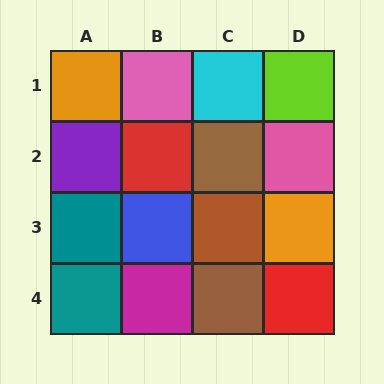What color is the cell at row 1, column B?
Pink.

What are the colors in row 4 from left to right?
Teal, magenta, brown, red.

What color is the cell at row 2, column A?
Purple.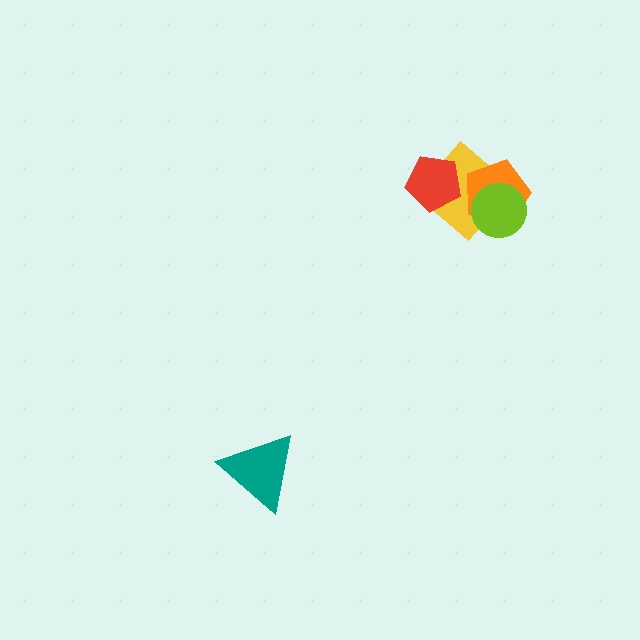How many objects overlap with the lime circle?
2 objects overlap with the lime circle.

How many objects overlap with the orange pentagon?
2 objects overlap with the orange pentagon.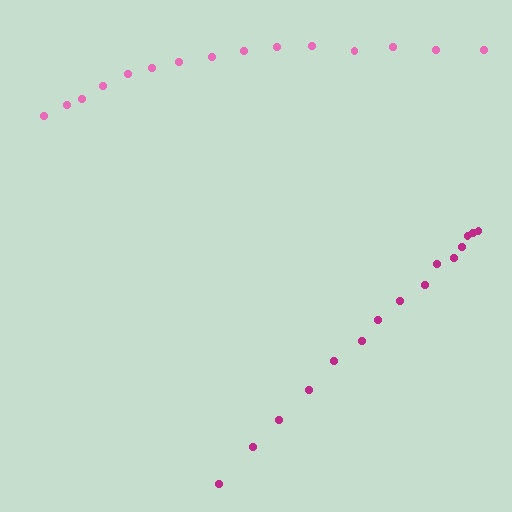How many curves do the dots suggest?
There are 2 distinct paths.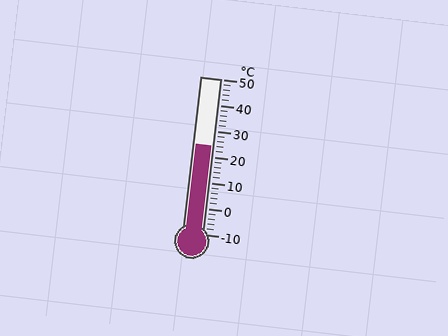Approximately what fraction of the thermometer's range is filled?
The thermometer is filled to approximately 55% of its range.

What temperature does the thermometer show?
The thermometer shows approximately 24°C.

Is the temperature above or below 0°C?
The temperature is above 0°C.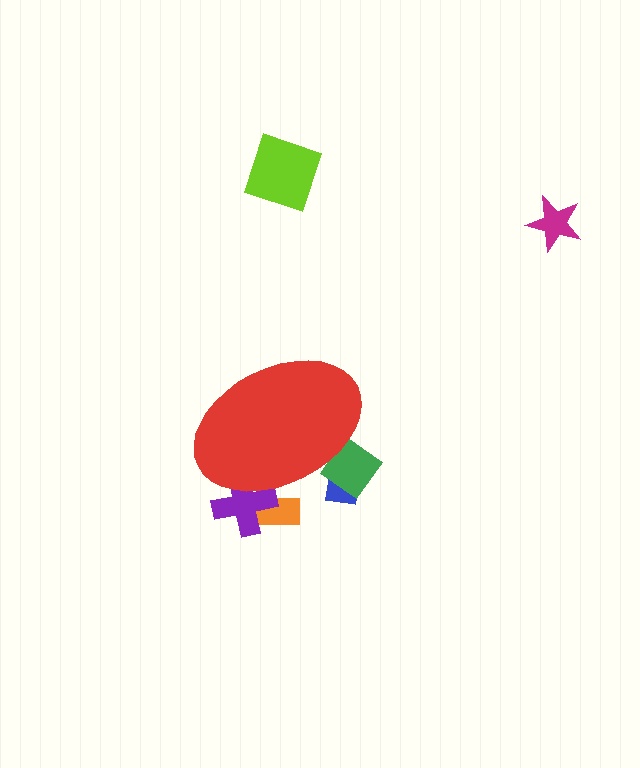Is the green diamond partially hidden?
Yes, the green diamond is partially hidden behind the red ellipse.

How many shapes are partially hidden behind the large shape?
4 shapes are partially hidden.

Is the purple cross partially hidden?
Yes, the purple cross is partially hidden behind the red ellipse.